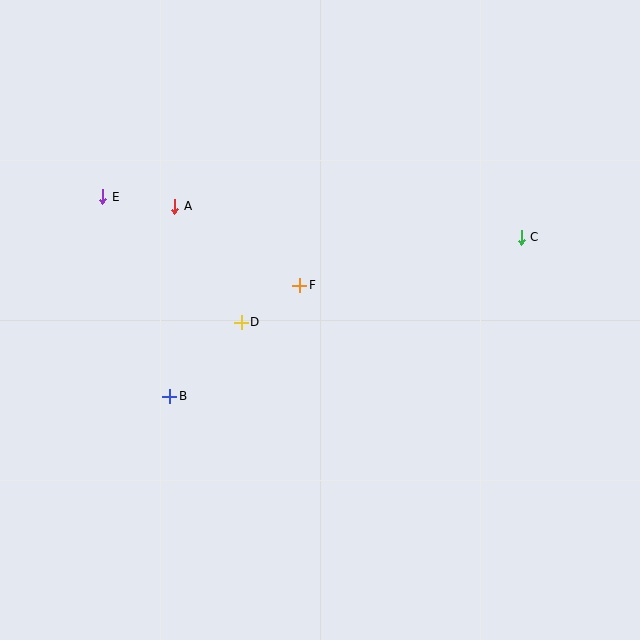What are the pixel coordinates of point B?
Point B is at (170, 396).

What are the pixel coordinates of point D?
Point D is at (241, 322).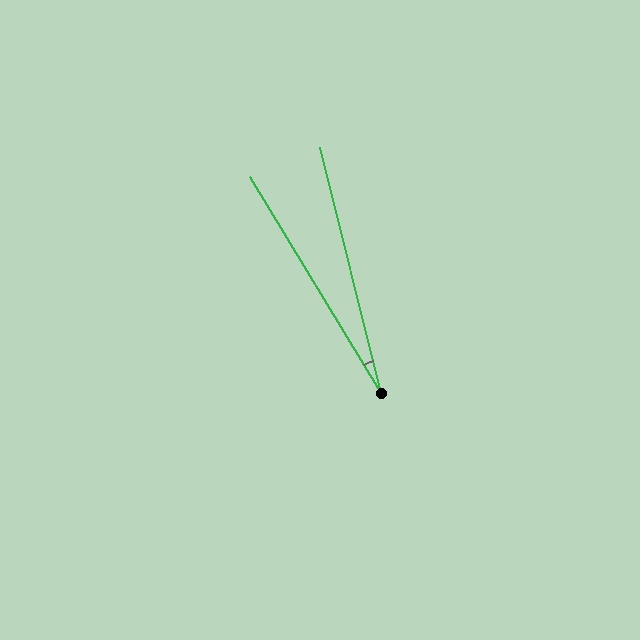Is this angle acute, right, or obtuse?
It is acute.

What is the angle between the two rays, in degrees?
Approximately 17 degrees.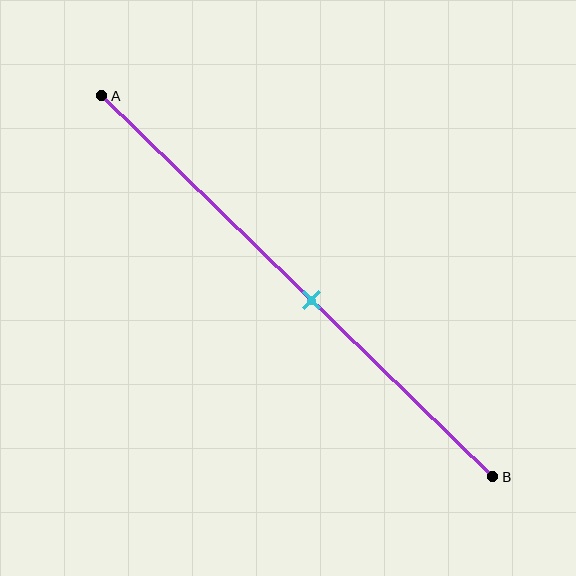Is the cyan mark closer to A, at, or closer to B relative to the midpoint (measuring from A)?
The cyan mark is closer to point B than the midpoint of segment AB.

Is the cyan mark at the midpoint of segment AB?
No, the mark is at about 55% from A, not at the 50% midpoint.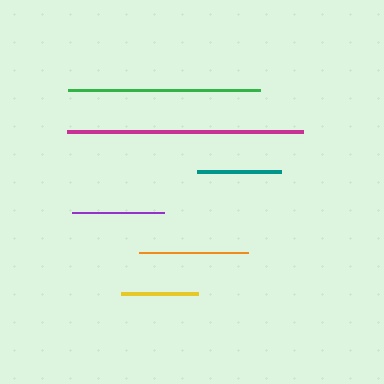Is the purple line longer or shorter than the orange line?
The orange line is longer than the purple line.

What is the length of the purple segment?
The purple segment is approximately 92 pixels long.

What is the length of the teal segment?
The teal segment is approximately 85 pixels long.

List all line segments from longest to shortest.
From longest to shortest: magenta, green, orange, purple, teal, yellow.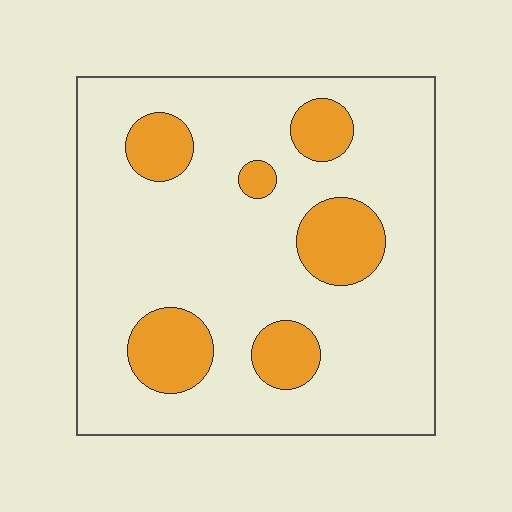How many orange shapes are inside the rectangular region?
6.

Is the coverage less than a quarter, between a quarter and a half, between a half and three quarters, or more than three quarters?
Less than a quarter.